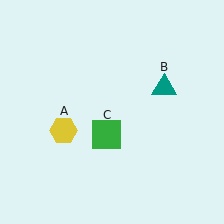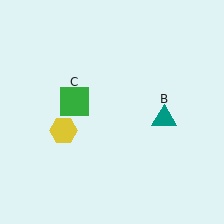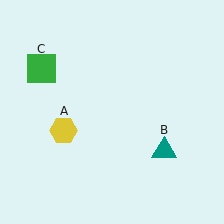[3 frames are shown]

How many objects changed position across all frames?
2 objects changed position: teal triangle (object B), green square (object C).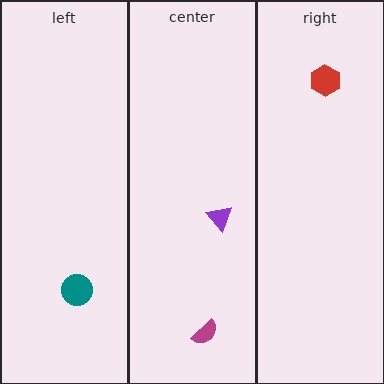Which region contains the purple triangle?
The center region.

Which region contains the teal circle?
The left region.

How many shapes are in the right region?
1.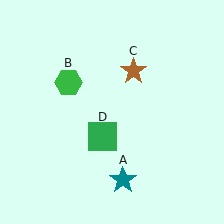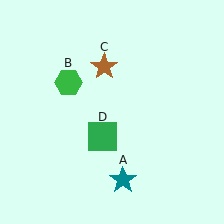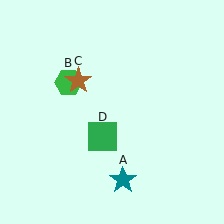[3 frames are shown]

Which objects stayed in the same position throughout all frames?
Teal star (object A) and green hexagon (object B) and green square (object D) remained stationary.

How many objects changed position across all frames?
1 object changed position: brown star (object C).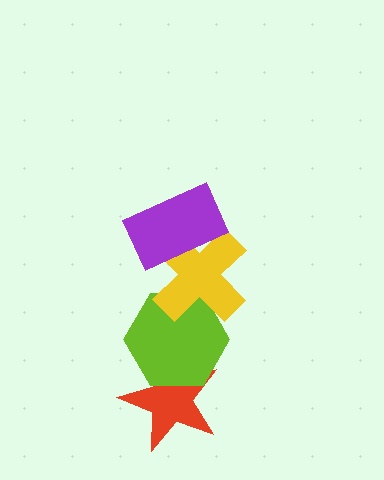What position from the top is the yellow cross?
The yellow cross is 2nd from the top.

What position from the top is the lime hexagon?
The lime hexagon is 3rd from the top.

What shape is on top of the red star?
The lime hexagon is on top of the red star.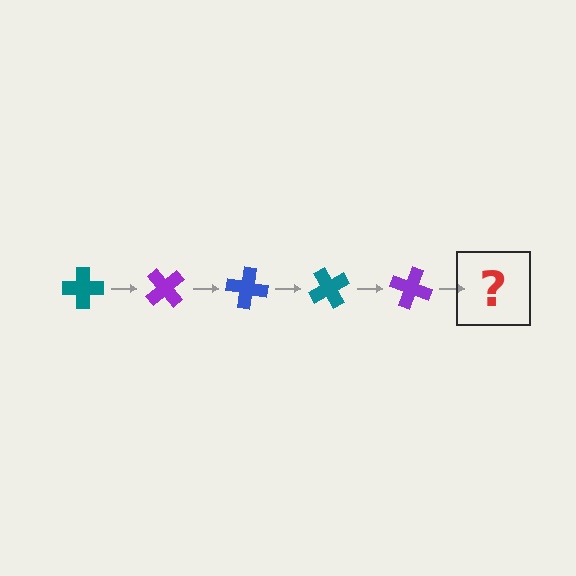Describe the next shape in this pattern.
It should be a blue cross, rotated 250 degrees from the start.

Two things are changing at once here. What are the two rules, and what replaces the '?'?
The two rules are that it rotates 50 degrees each step and the color cycles through teal, purple, and blue. The '?' should be a blue cross, rotated 250 degrees from the start.